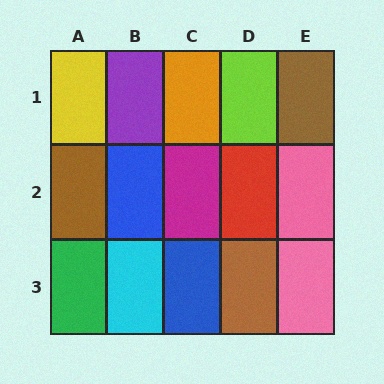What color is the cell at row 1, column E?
Brown.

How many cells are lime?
1 cell is lime.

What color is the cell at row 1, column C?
Orange.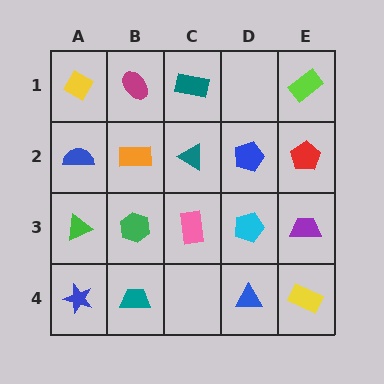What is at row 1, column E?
A lime rectangle.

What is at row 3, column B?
A green hexagon.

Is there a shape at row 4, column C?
No, that cell is empty.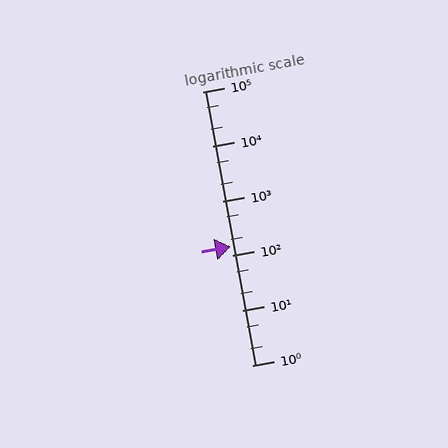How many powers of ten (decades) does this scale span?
The scale spans 5 decades, from 1 to 100000.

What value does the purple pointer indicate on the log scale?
The pointer indicates approximately 150.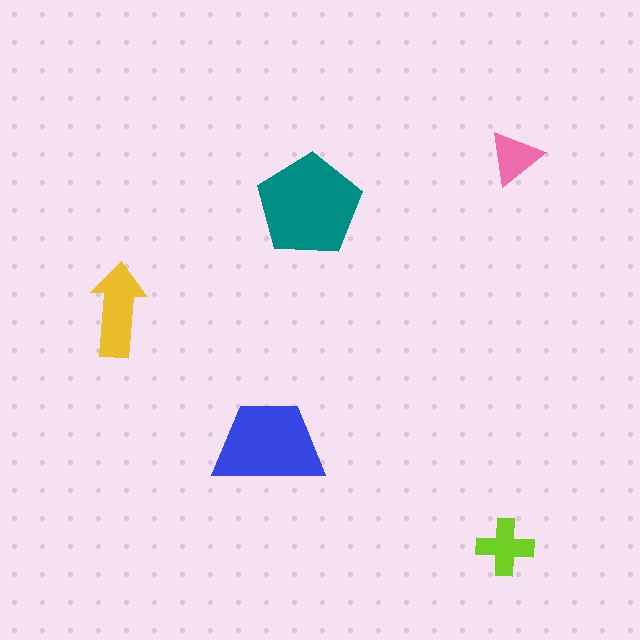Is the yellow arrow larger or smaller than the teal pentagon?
Smaller.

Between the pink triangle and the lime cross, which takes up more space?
The lime cross.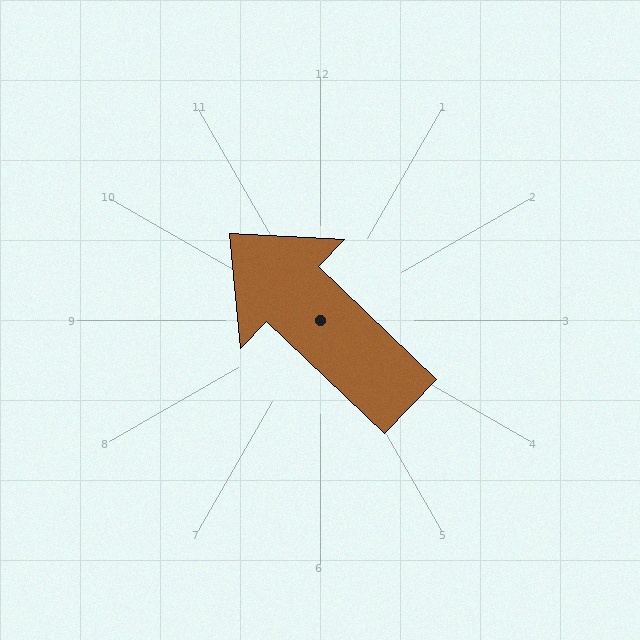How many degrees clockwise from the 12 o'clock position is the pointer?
Approximately 314 degrees.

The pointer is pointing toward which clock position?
Roughly 10 o'clock.